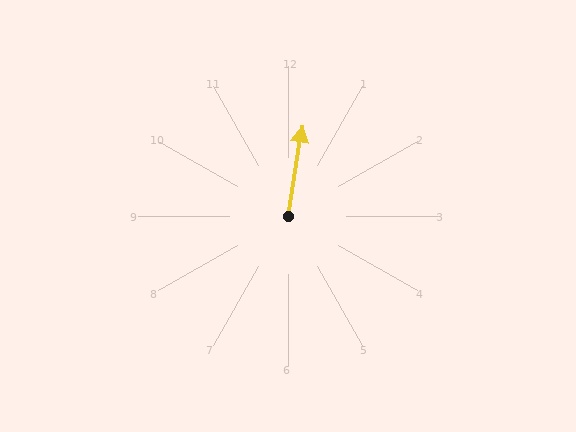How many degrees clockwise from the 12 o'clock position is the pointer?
Approximately 9 degrees.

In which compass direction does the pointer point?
North.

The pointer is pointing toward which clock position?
Roughly 12 o'clock.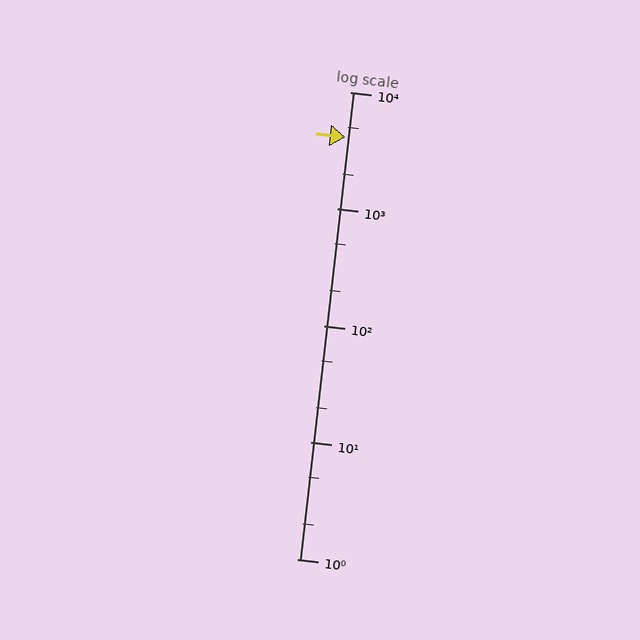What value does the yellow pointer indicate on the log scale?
The pointer indicates approximately 4100.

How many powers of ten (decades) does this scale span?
The scale spans 4 decades, from 1 to 10000.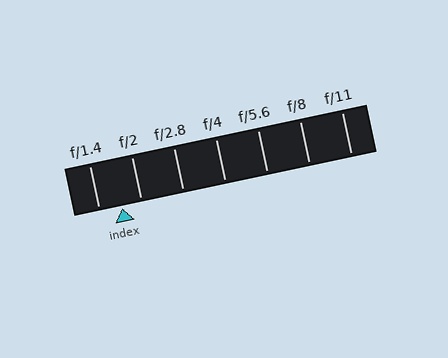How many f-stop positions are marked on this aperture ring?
There are 7 f-stop positions marked.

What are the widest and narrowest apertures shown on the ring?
The widest aperture shown is f/1.4 and the narrowest is f/11.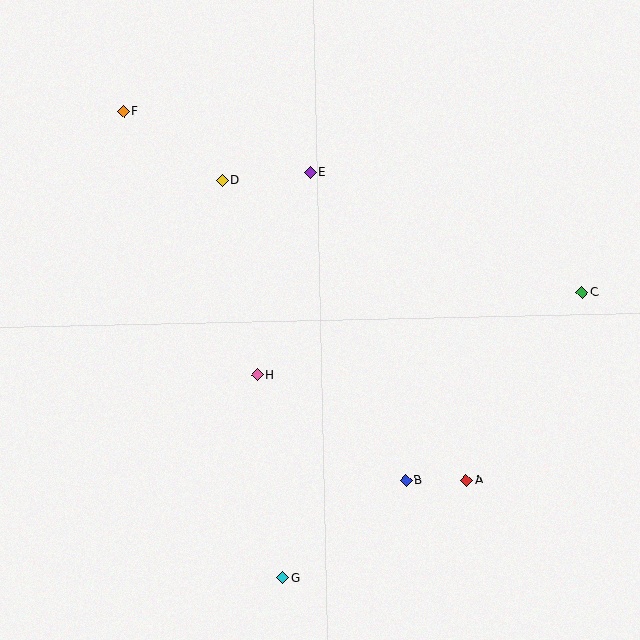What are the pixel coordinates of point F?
Point F is at (123, 111).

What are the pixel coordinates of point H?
Point H is at (258, 375).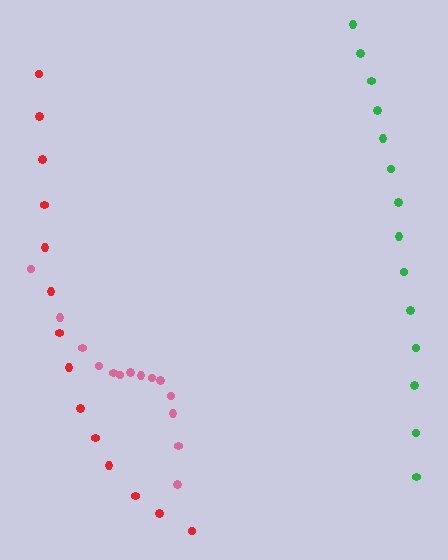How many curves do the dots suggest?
There are 3 distinct paths.